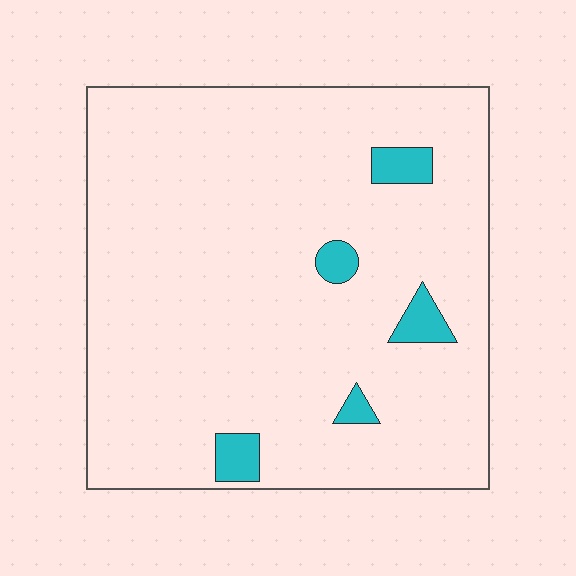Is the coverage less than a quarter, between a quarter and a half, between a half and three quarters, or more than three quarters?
Less than a quarter.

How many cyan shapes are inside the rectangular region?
5.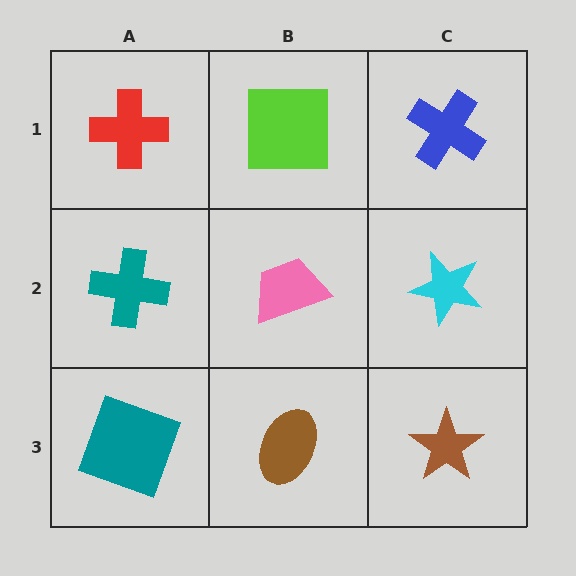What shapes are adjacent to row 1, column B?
A pink trapezoid (row 2, column B), a red cross (row 1, column A), a blue cross (row 1, column C).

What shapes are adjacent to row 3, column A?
A teal cross (row 2, column A), a brown ellipse (row 3, column B).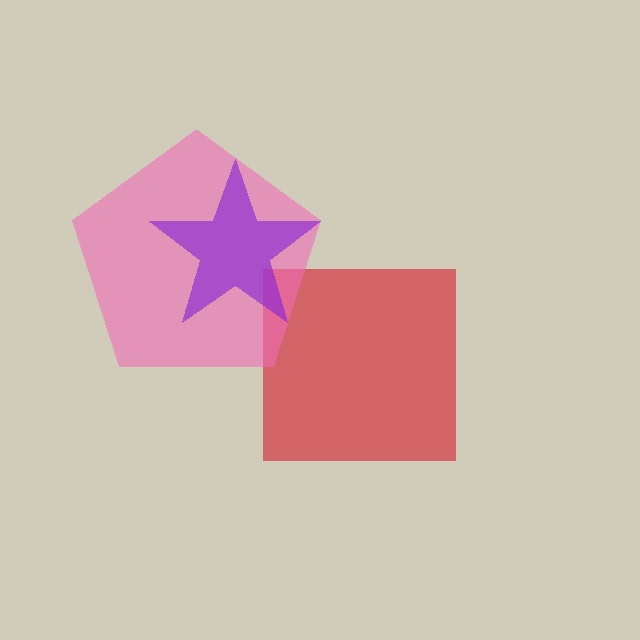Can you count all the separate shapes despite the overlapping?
Yes, there are 3 separate shapes.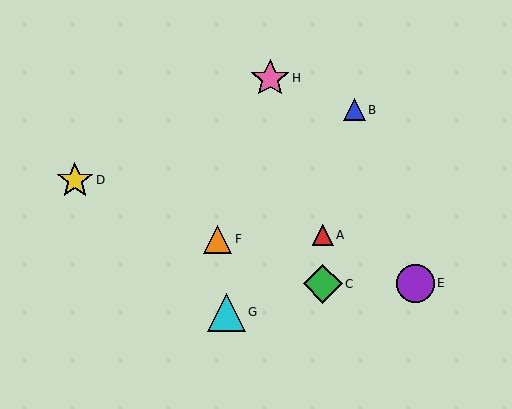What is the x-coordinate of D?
Object D is at x≈75.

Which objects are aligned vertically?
Objects A, C are aligned vertically.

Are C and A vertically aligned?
Yes, both are at x≈323.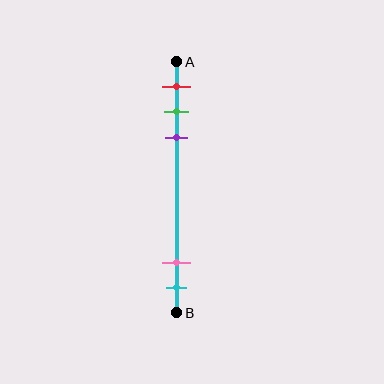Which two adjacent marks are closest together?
The green and purple marks are the closest adjacent pair.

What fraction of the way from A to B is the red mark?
The red mark is approximately 10% (0.1) of the way from A to B.